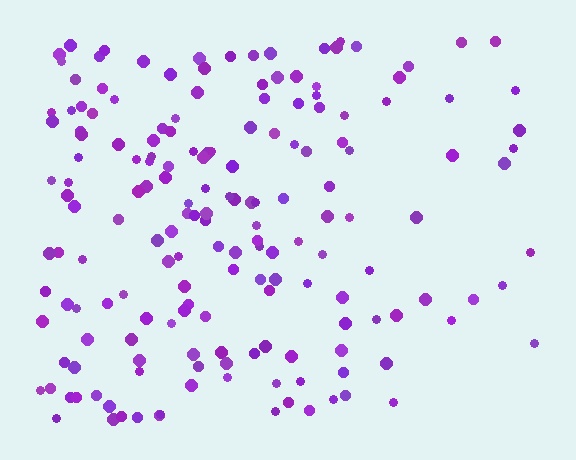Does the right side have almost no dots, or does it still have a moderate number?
Still a moderate number, just noticeably fewer than the left.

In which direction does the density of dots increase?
From right to left, with the left side densest.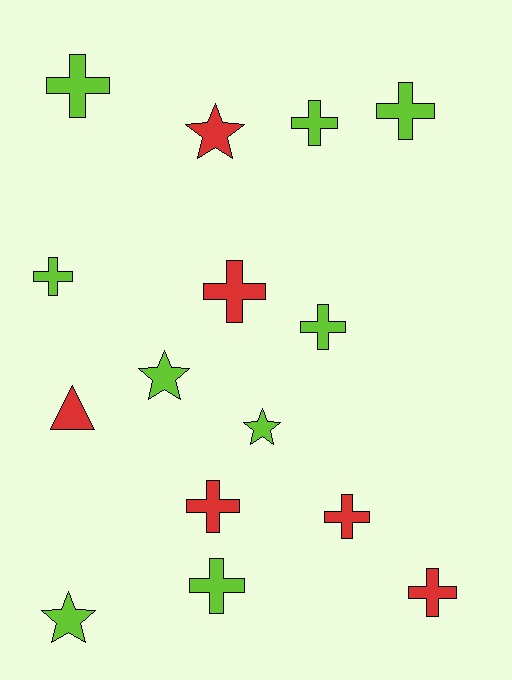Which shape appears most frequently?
Cross, with 10 objects.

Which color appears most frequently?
Lime, with 9 objects.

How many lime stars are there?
There are 3 lime stars.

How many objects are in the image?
There are 15 objects.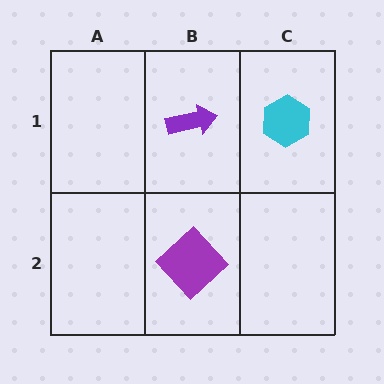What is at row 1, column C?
A cyan hexagon.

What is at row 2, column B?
A purple diamond.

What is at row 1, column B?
A purple arrow.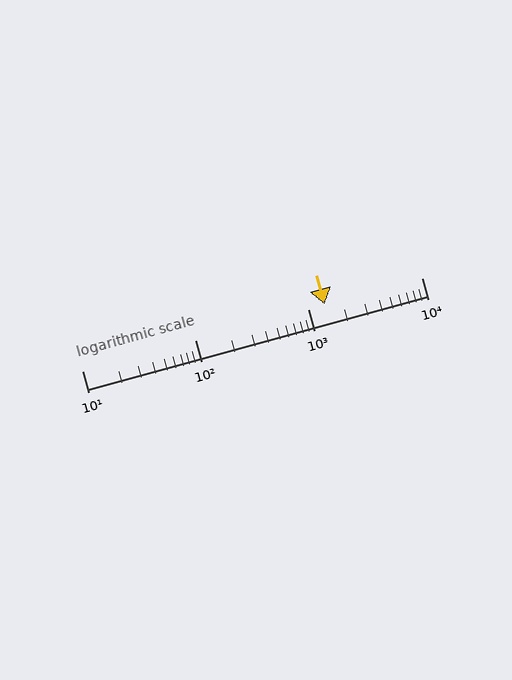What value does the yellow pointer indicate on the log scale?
The pointer indicates approximately 1400.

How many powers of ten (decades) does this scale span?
The scale spans 3 decades, from 10 to 10000.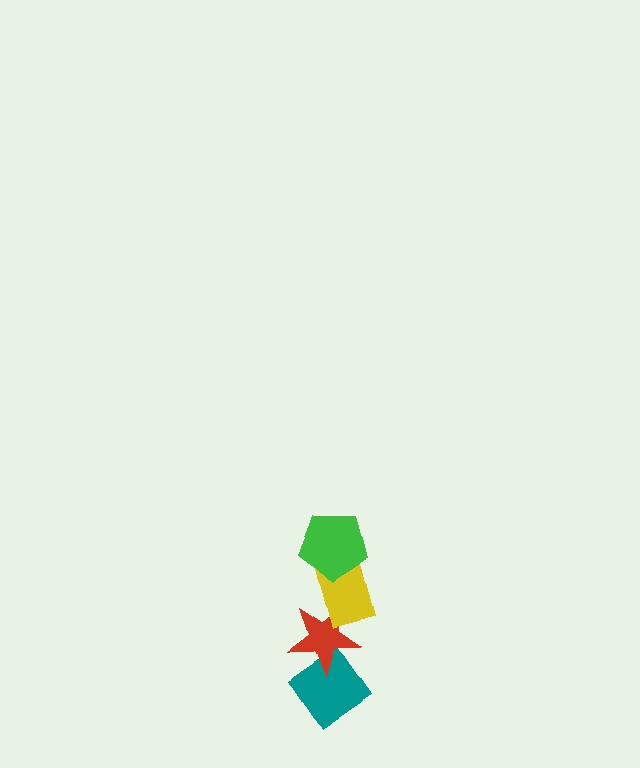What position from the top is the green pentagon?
The green pentagon is 1st from the top.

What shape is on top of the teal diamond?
The red star is on top of the teal diamond.